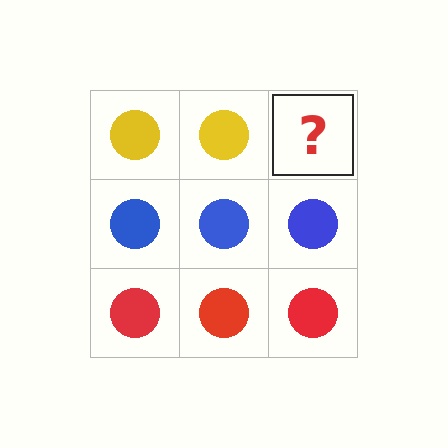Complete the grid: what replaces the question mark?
The question mark should be replaced with a yellow circle.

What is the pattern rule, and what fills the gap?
The rule is that each row has a consistent color. The gap should be filled with a yellow circle.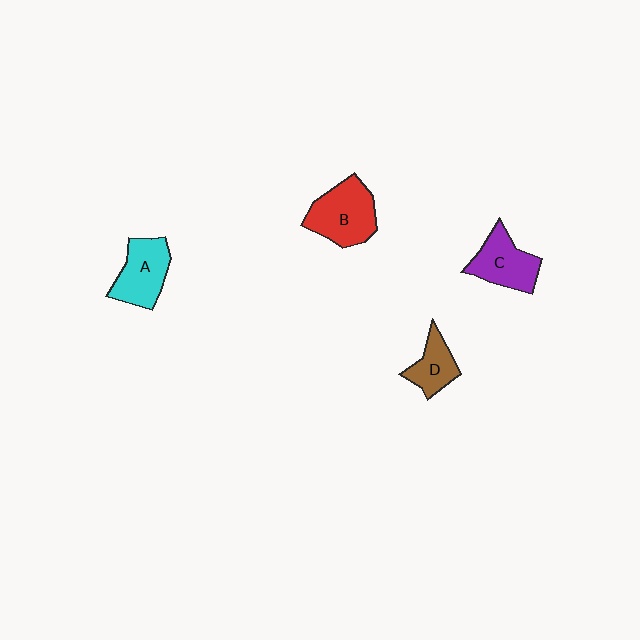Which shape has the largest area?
Shape B (red).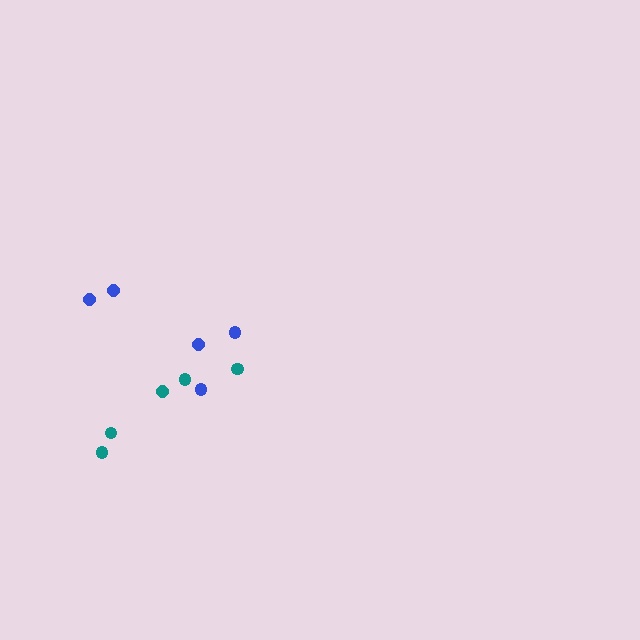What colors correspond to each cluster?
The clusters are colored: blue, teal.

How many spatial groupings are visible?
There are 2 spatial groupings.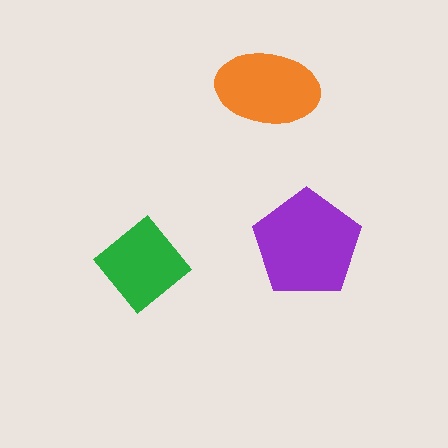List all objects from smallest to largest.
The green diamond, the orange ellipse, the purple pentagon.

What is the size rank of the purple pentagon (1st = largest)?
1st.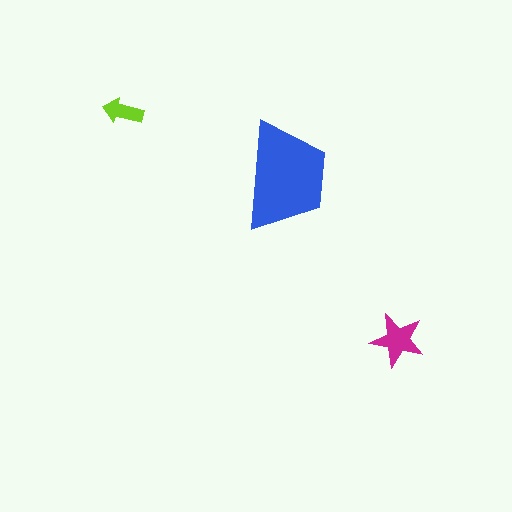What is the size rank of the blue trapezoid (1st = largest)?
1st.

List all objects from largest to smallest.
The blue trapezoid, the magenta star, the lime arrow.